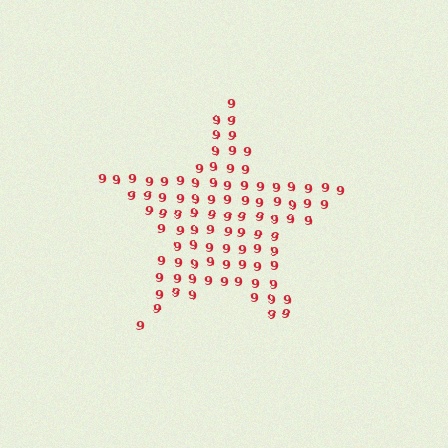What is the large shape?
The large shape is a star.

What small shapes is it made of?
It is made of small digit 9's.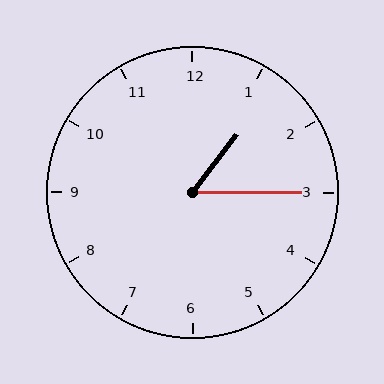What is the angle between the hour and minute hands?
Approximately 52 degrees.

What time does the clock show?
1:15.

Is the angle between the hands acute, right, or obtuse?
It is acute.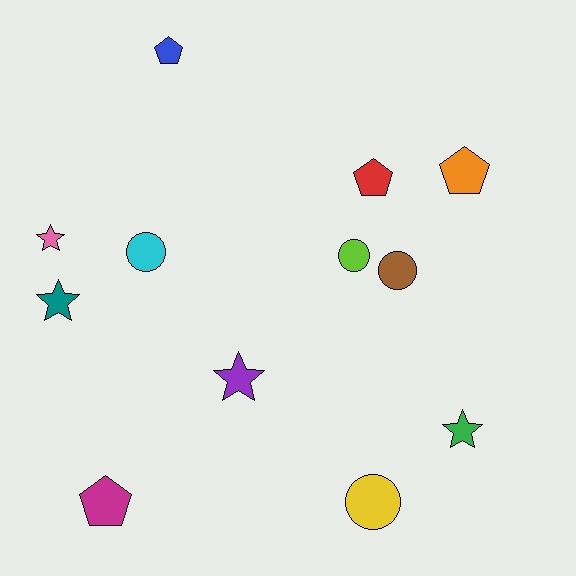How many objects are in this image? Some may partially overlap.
There are 12 objects.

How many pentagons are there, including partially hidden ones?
There are 4 pentagons.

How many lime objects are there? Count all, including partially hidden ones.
There is 1 lime object.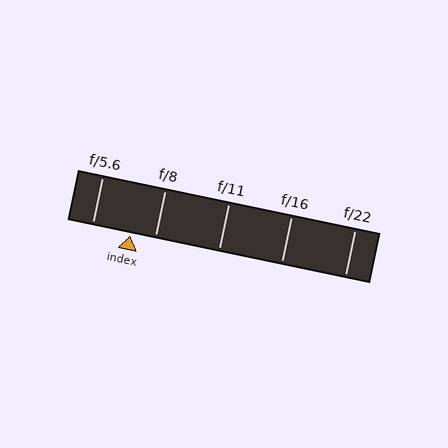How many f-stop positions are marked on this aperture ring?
There are 5 f-stop positions marked.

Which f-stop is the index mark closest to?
The index mark is closest to f/8.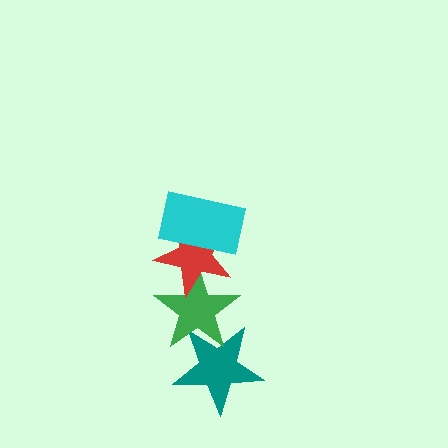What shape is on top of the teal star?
The green star is on top of the teal star.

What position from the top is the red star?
The red star is 2nd from the top.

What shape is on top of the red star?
The cyan rectangle is on top of the red star.